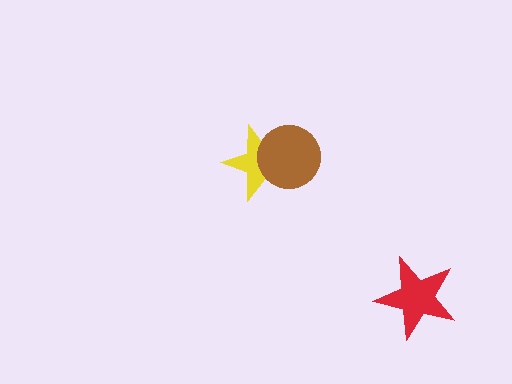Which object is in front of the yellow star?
The brown circle is in front of the yellow star.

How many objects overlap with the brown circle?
1 object overlaps with the brown circle.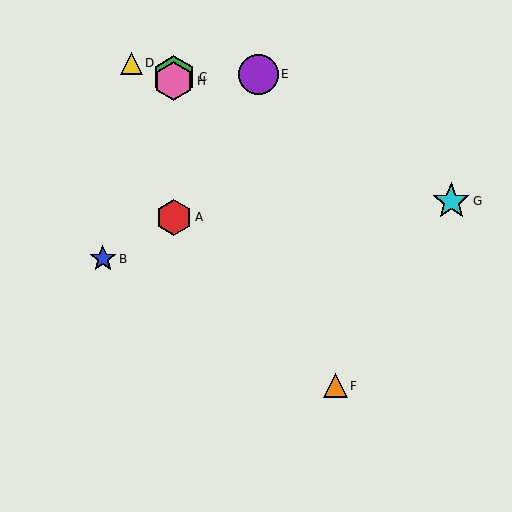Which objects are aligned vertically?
Objects A, C, H are aligned vertically.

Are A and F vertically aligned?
No, A is at x≈174 and F is at x≈336.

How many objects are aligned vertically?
3 objects (A, C, H) are aligned vertically.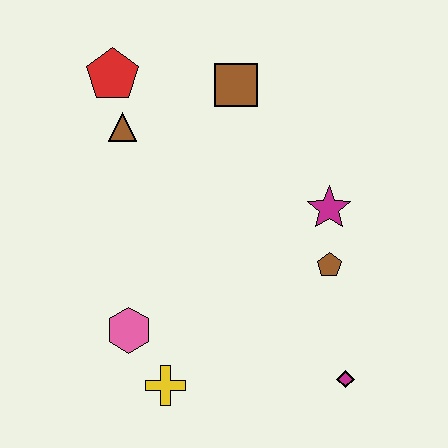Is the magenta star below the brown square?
Yes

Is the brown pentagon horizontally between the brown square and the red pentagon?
No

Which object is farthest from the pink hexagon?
The brown square is farthest from the pink hexagon.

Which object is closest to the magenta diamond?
The brown pentagon is closest to the magenta diamond.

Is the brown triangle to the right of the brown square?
No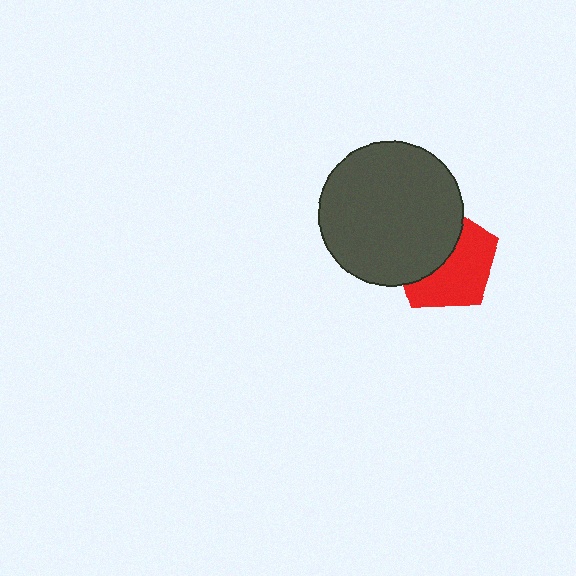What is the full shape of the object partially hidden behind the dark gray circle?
The partially hidden object is a red pentagon.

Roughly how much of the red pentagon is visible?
About half of it is visible (roughly 54%).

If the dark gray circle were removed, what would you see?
You would see the complete red pentagon.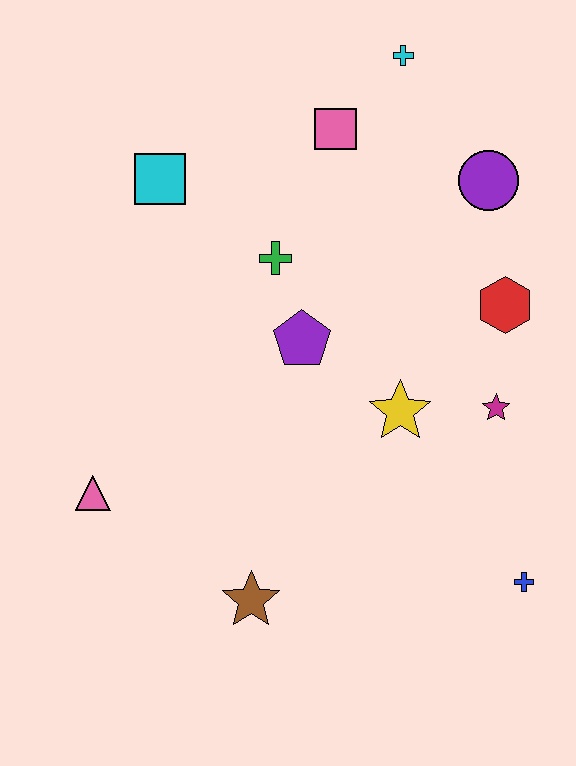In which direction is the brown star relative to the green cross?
The brown star is below the green cross.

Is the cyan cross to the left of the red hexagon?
Yes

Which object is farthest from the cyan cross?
The brown star is farthest from the cyan cross.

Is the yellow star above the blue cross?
Yes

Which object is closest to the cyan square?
The green cross is closest to the cyan square.